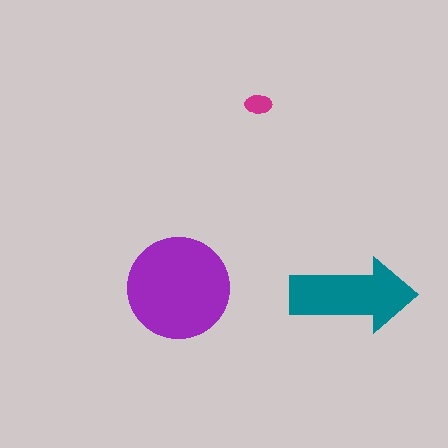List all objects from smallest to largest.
The magenta ellipse, the teal arrow, the purple circle.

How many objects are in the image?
There are 3 objects in the image.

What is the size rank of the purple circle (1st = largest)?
1st.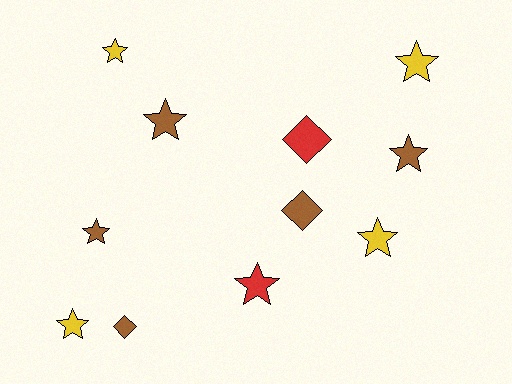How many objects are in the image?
There are 11 objects.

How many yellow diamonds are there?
There are no yellow diamonds.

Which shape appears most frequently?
Star, with 8 objects.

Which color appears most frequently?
Brown, with 5 objects.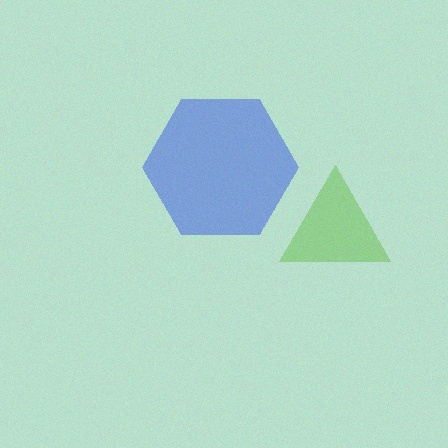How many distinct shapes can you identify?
There are 2 distinct shapes: a lime triangle, a blue hexagon.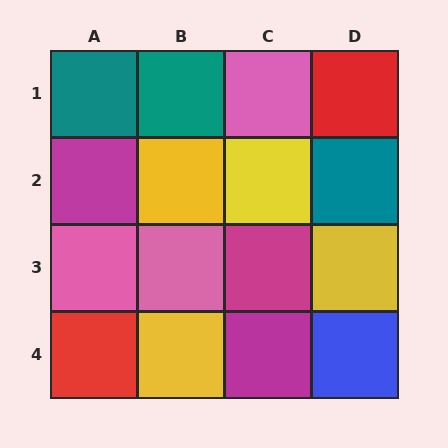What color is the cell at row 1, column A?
Teal.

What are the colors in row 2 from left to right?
Magenta, yellow, yellow, teal.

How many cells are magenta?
3 cells are magenta.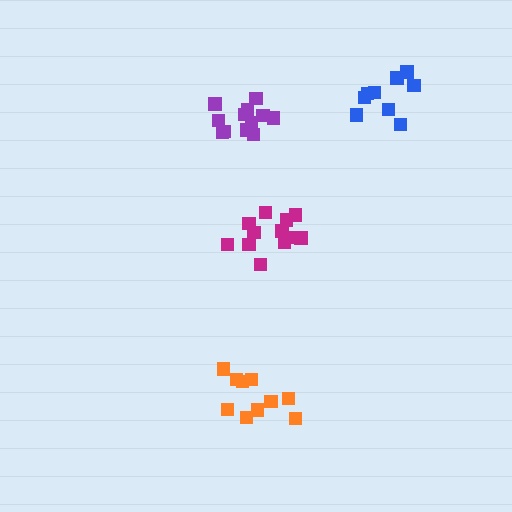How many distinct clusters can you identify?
There are 4 distinct clusters.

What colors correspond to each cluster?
The clusters are colored: blue, magenta, purple, orange.